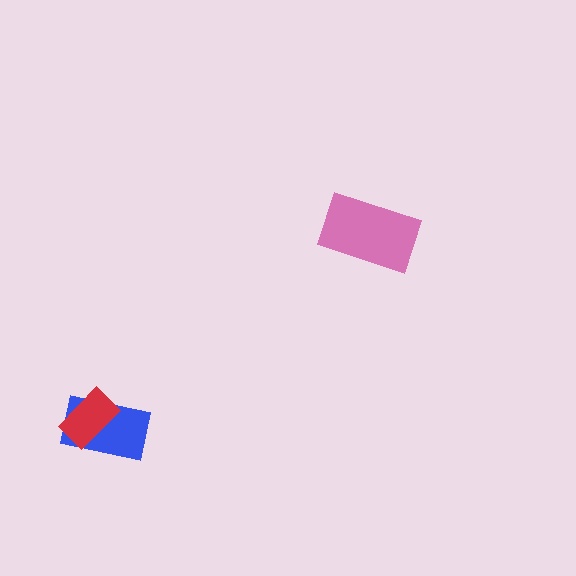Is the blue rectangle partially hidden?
Yes, it is partially covered by another shape.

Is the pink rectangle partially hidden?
No, no other shape covers it.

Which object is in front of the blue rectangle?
The red rectangle is in front of the blue rectangle.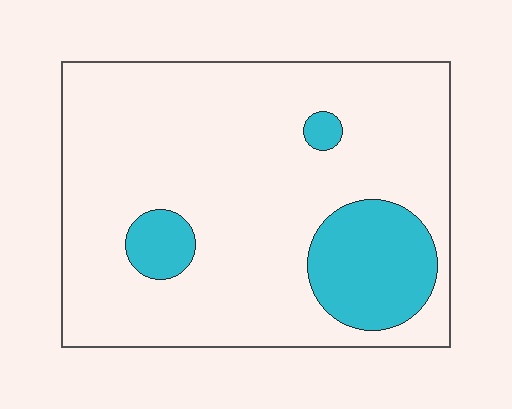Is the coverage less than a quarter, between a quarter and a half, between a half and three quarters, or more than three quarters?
Less than a quarter.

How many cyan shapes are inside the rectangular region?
3.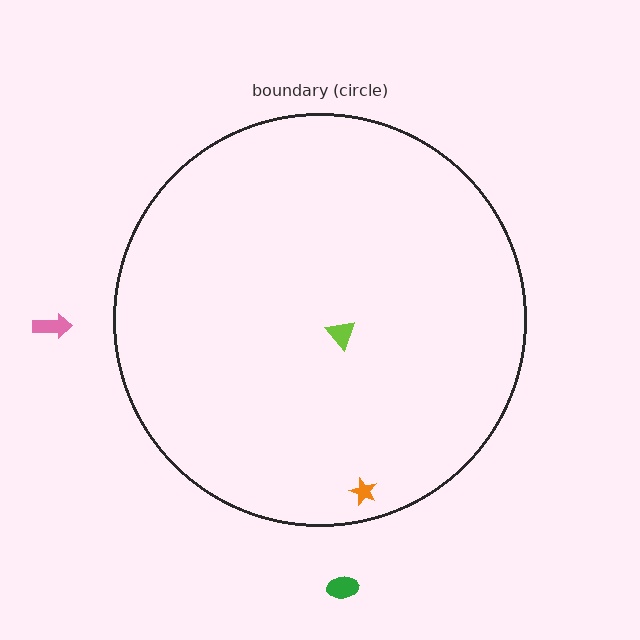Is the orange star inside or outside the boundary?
Inside.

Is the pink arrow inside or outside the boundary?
Outside.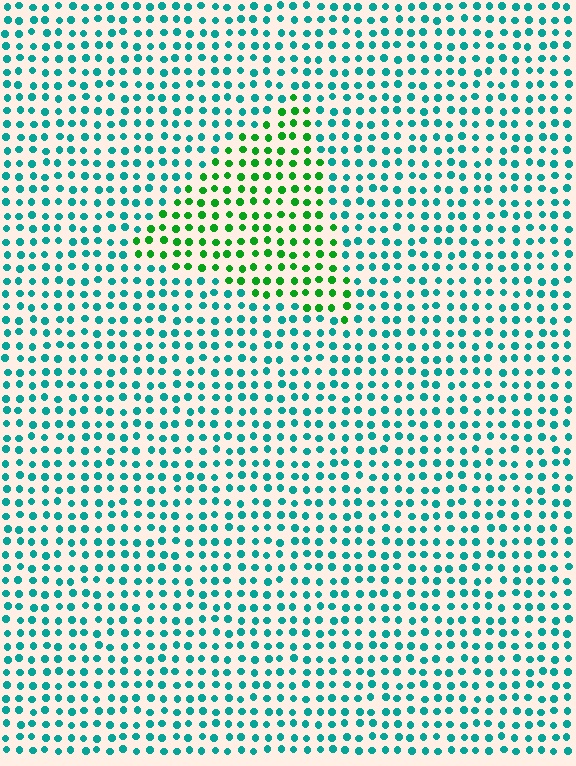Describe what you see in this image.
The image is filled with small teal elements in a uniform arrangement. A triangle-shaped region is visible where the elements are tinted to a slightly different hue, forming a subtle color boundary.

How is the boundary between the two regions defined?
The boundary is defined purely by a slight shift in hue (about 48 degrees). Spacing, size, and orientation are identical on both sides.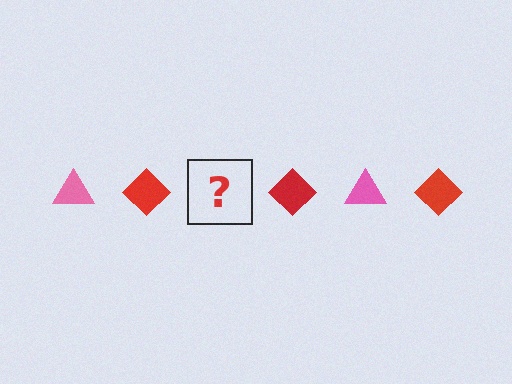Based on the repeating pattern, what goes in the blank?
The blank should be a pink triangle.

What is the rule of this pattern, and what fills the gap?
The rule is that the pattern alternates between pink triangle and red diamond. The gap should be filled with a pink triangle.